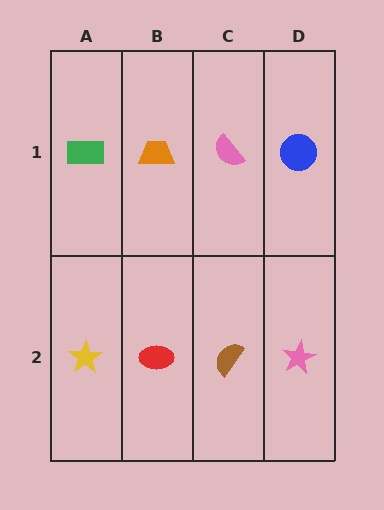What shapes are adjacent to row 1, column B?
A red ellipse (row 2, column B), a green rectangle (row 1, column A), a pink semicircle (row 1, column C).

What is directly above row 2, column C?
A pink semicircle.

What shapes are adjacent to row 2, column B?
An orange trapezoid (row 1, column B), a yellow star (row 2, column A), a brown semicircle (row 2, column C).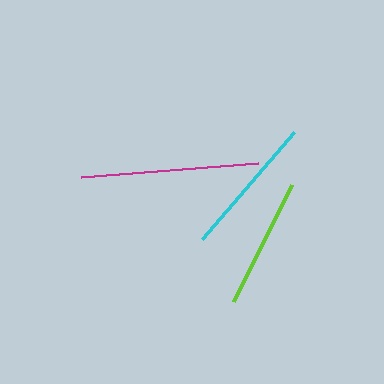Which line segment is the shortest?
The lime line is the shortest at approximately 130 pixels.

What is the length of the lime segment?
The lime segment is approximately 130 pixels long.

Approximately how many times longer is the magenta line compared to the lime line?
The magenta line is approximately 1.4 times the length of the lime line.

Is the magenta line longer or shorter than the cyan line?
The magenta line is longer than the cyan line.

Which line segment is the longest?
The magenta line is the longest at approximately 177 pixels.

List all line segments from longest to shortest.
From longest to shortest: magenta, cyan, lime.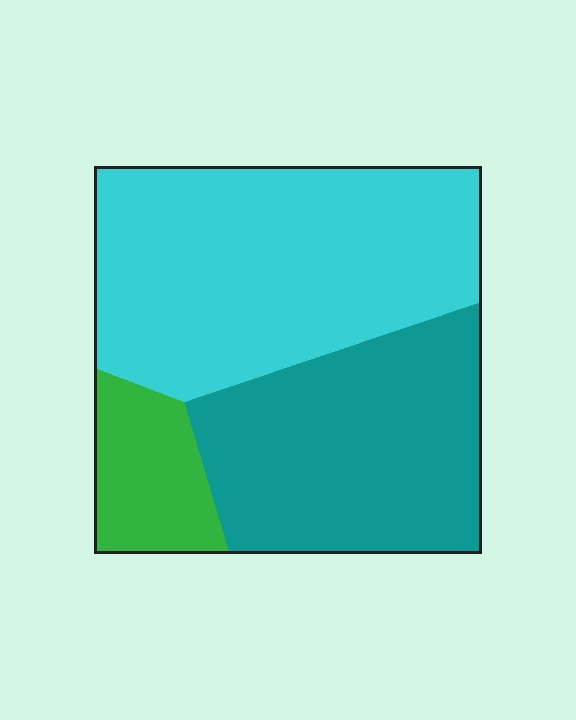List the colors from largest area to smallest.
From largest to smallest: cyan, teal, green.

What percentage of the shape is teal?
Teal takes up about three eighths (3/8) of the shape.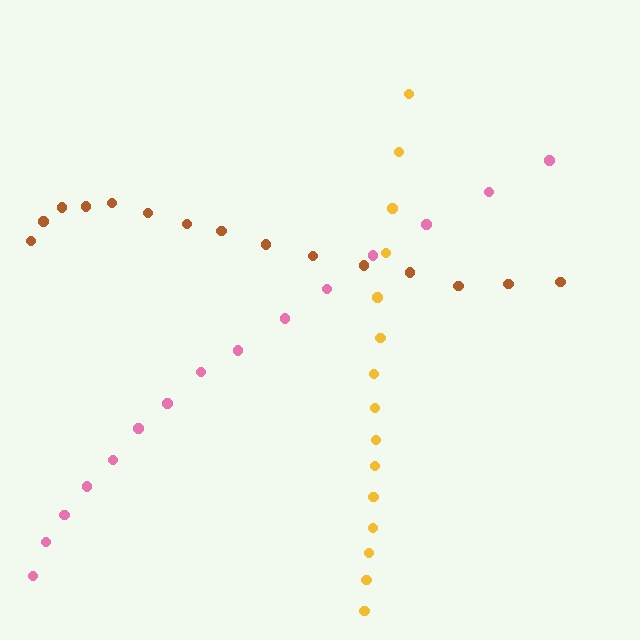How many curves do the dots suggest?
There are 3 distinct paths.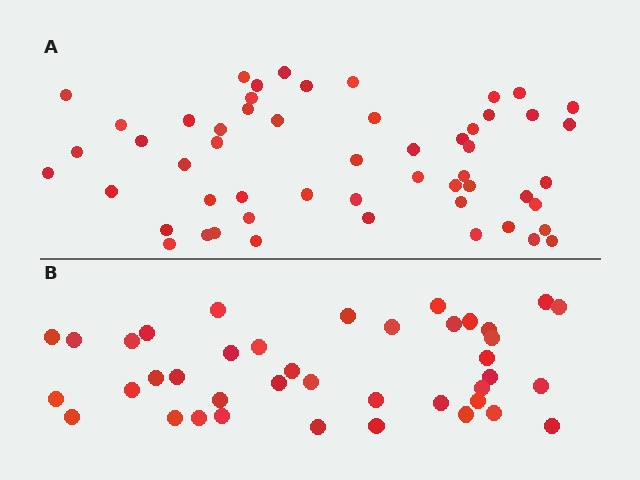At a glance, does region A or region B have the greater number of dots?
Region A (the top region) has more dots.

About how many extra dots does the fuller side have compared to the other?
Region A has approximately 15 more dots than region B.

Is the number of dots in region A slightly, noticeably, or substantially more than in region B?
Region A has noticeably more, but not dramatically so. The ratio is roughly 1.4 to 1.